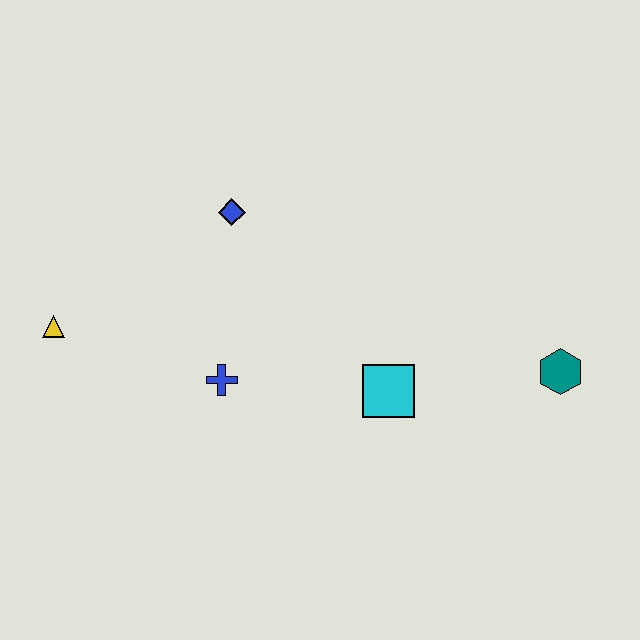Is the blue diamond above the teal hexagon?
Yes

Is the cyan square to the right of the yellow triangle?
Yes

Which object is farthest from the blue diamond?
The teal hexagon is farthest from the blue diamond.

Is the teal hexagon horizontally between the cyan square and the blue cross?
No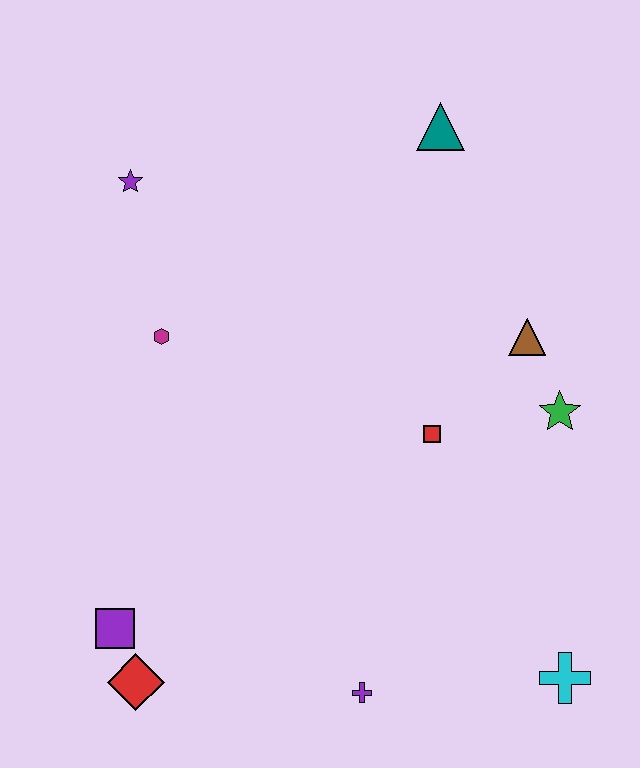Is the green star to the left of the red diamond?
No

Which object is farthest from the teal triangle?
The red diamond is farthest from the teal triangle.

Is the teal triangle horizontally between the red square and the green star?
Yes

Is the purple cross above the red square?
No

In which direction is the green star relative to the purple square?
The green star is to the right of the purple square.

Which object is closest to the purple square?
The red diamond is closest to the purple square.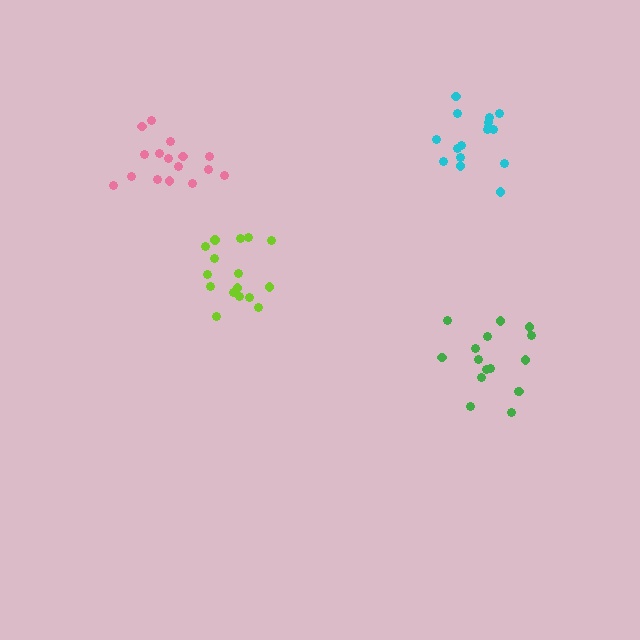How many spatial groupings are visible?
There are 4 spatial groupings.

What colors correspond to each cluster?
The clusters are colored: green, lime, cyan, pink.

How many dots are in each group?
Group 1: 16 dots, Group 2: 16 dots, Group 3: 16 dots, Group 4: 16 dots (64 total).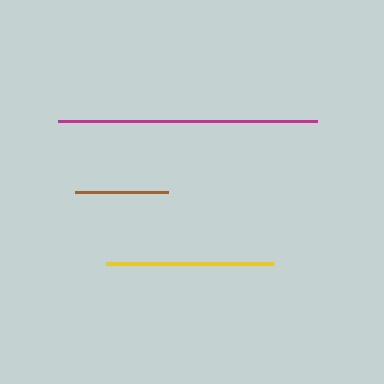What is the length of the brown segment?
The brown segment is approximately 93 pixels long.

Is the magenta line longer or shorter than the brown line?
The magenta line is longer than the brown line.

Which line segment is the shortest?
The brown line is the shortest at approximately 93 pixels.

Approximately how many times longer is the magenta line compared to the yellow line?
The magenta line is approximately 1.6 times the length of the yellow line.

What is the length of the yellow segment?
The yellow segment is approximately 167 pixels long.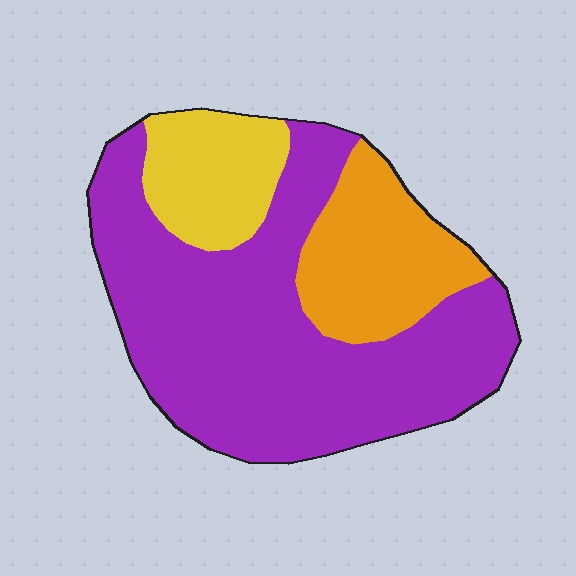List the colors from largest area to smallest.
From largest to smallest: purple, orange, yellow.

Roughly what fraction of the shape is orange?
Orange takes up about one fifth (1/5) of the shape.